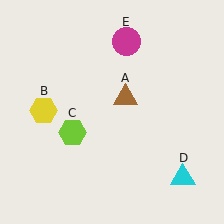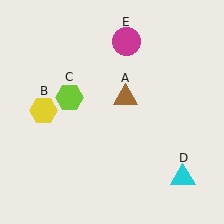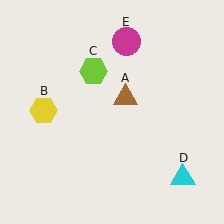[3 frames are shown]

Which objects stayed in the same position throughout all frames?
Brown triangle (object A) and yellow hexagon (object B) and cyan triangle (object D) and magenta circle (object E) remained stationary.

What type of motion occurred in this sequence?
The lime hexagon (object C) rotated clockwise around the center of the scene.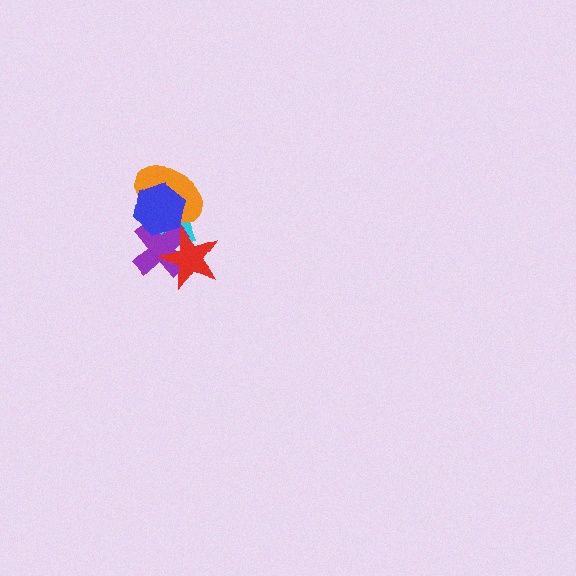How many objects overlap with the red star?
2 objects overlap with the red star.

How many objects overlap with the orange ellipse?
3 objects overlap with the orange ellipse.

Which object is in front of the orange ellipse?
The blue hexagon is in front of the orange ellipse.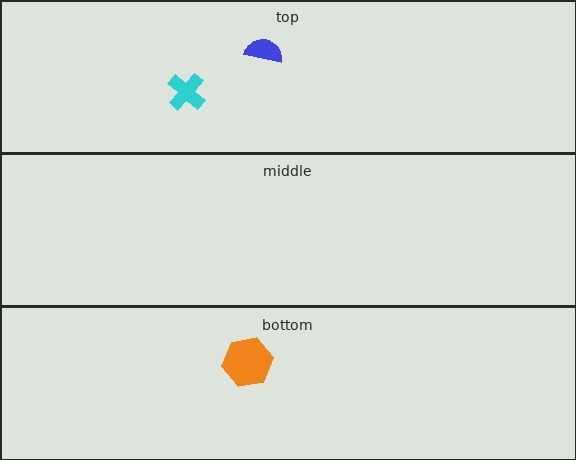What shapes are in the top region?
The cyan cross, the blue semicircle.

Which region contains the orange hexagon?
The bottom region.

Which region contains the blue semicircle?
The top region.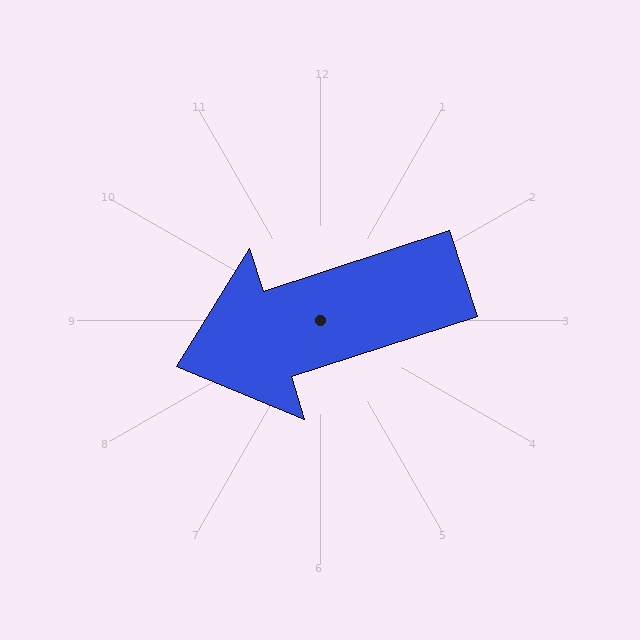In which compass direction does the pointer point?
West.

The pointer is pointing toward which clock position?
Roughly 8 o'clock.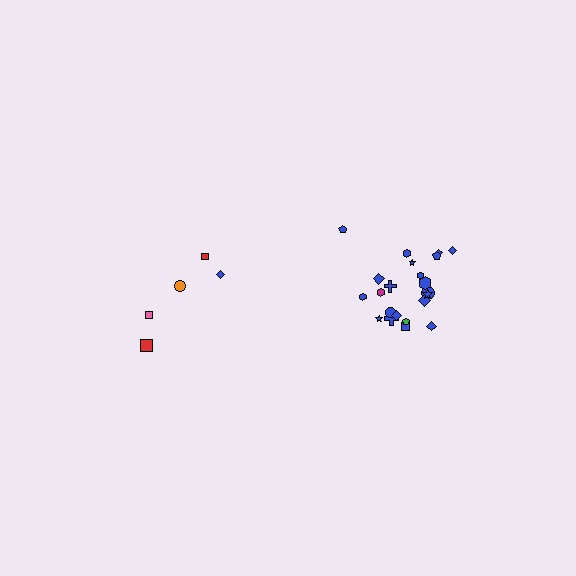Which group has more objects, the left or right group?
The right group.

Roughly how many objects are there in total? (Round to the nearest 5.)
Roughly 25 objects in total.